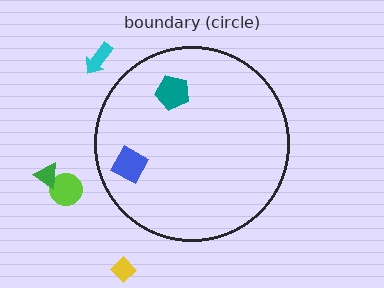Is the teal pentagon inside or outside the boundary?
Inside.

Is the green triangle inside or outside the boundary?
Outside.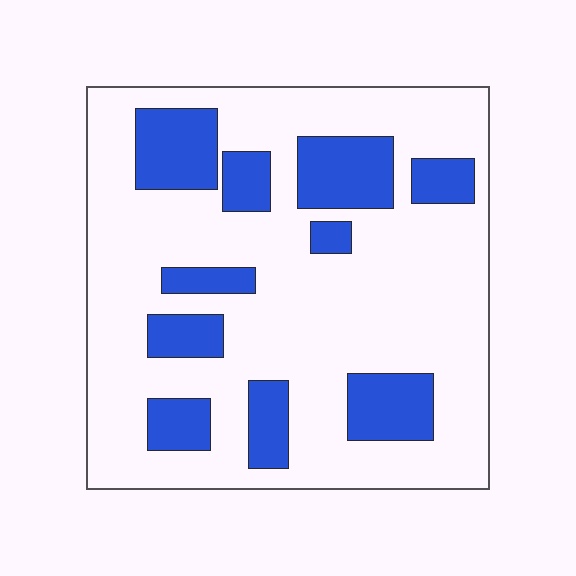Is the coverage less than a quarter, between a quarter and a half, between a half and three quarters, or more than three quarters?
Less than a quarter.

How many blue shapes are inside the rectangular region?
10.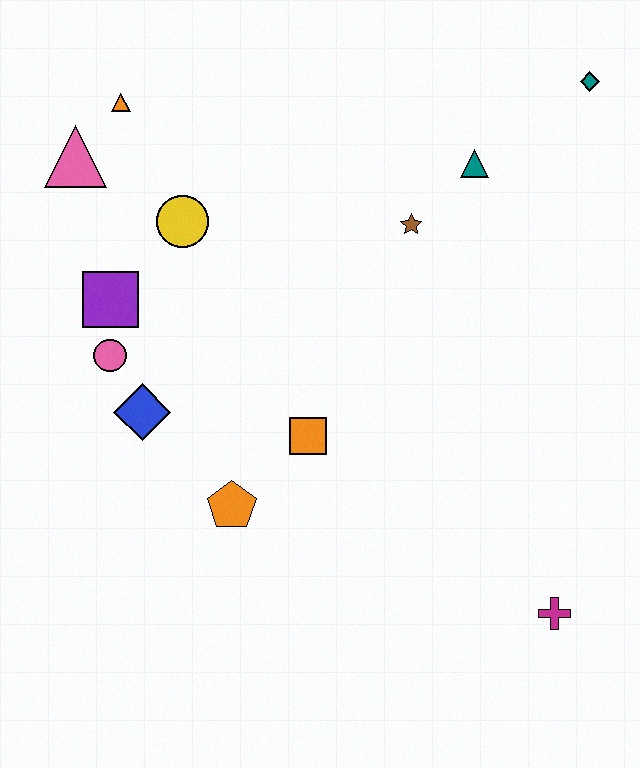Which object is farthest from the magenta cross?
The orange triangle is farthest from the magenta cross.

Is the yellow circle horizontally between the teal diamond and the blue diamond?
Yes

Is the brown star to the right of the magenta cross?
No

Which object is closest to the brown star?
The teal triangle is closest to the brown star.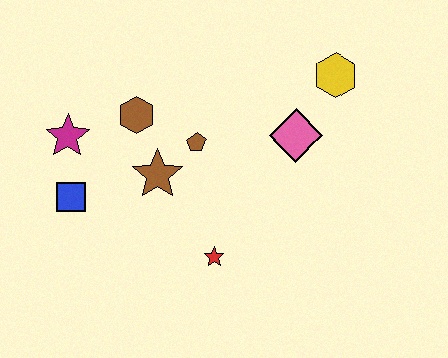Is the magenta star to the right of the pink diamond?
No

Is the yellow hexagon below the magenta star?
No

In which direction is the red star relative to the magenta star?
The red star is to the right of the magenta star.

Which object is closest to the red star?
The brown star is closest to the red star.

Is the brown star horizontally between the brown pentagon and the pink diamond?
No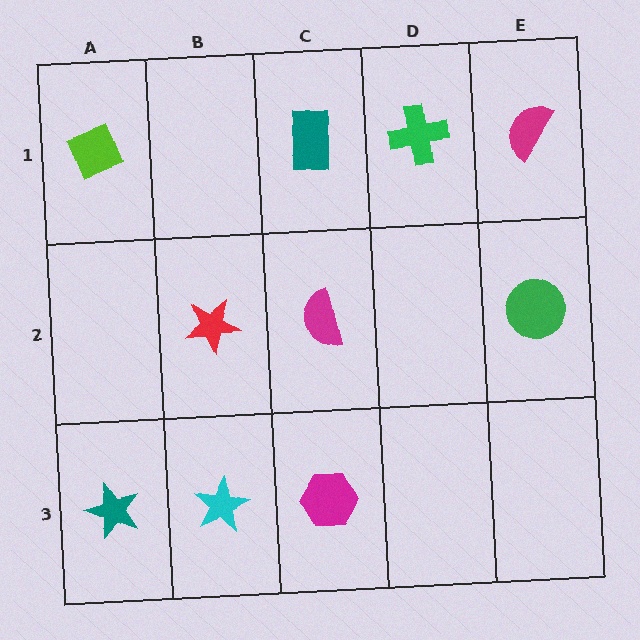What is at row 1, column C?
A teal rectangle.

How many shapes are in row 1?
4 shapes.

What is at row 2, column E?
A green circle.